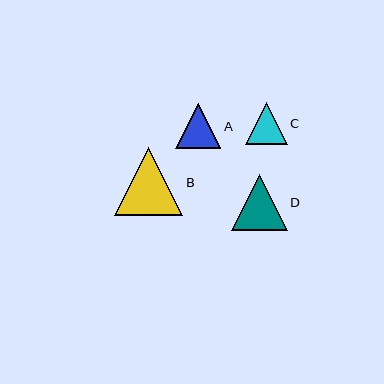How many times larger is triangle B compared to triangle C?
Triangle B is approximately 1.7 times the size of triangle C.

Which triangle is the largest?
Triangle B is the largest with a size of approximately 69 pixels.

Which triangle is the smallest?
Triangle C is the smallest with a size of approximately 42 pixels.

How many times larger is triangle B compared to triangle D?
Triangle B is approximately 1.2 times the size of triangle D.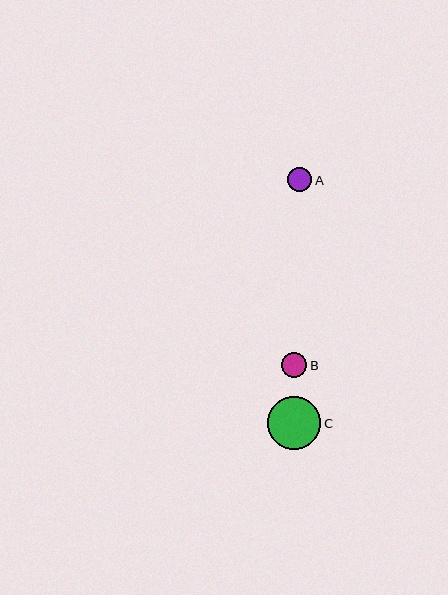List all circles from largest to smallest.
From largest to smallest: C, B, A.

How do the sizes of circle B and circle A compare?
Circle B and circle A are approximately the same size.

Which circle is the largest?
Circle C is the largest with a size of approximately 53 pixels.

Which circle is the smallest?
Circle A is the smallest with a size of approximately 25 pixels.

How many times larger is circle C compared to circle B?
Circle C is approximately 2.1 times the size of circle B.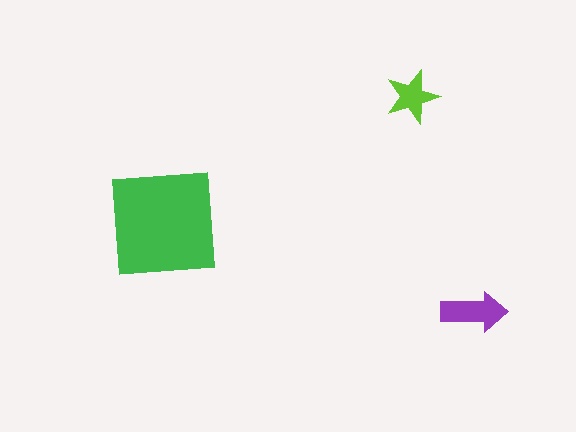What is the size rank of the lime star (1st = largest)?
3rd.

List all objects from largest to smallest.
The green square, the purple arrow, the lime star.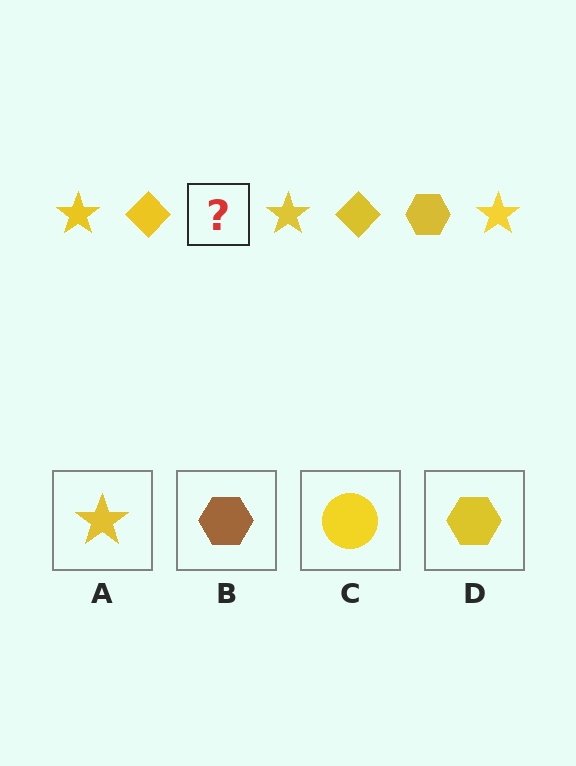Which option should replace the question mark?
Option D.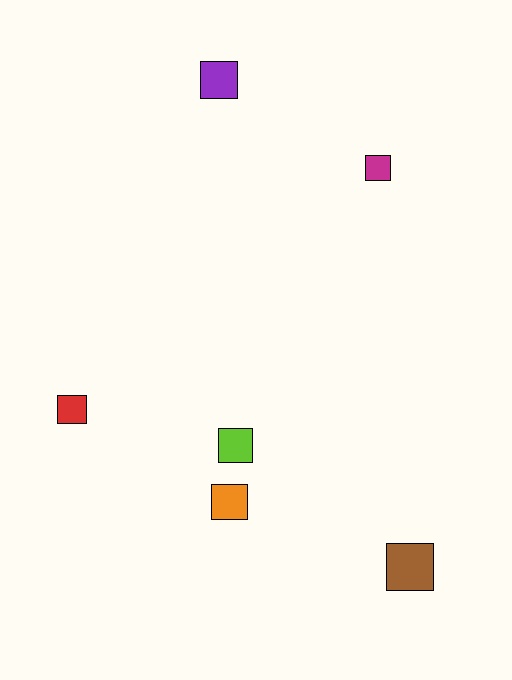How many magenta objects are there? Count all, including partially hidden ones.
There is 1 magenta object.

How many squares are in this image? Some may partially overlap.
There are 6 squares.